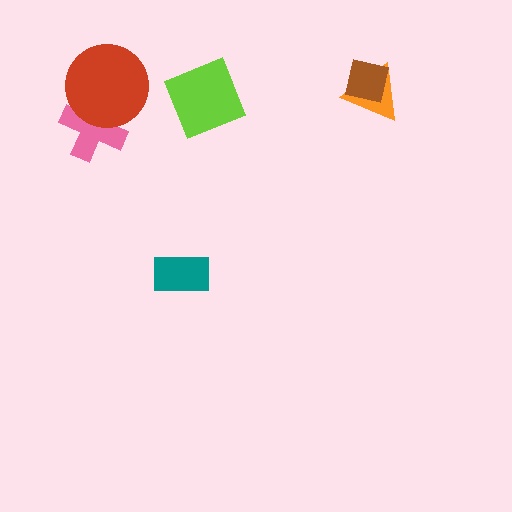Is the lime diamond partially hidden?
No, no other shape covers it.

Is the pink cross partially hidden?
Yes, it is partially covered by another shape.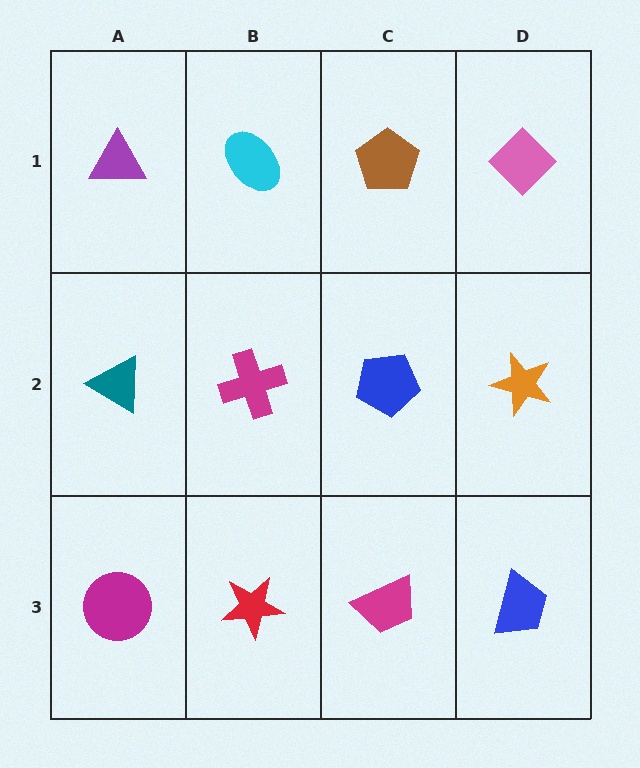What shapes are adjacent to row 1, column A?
A teal triangle (row 2, column A), a cyan ellipse (row 1, column B).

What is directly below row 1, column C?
A blue pentagon.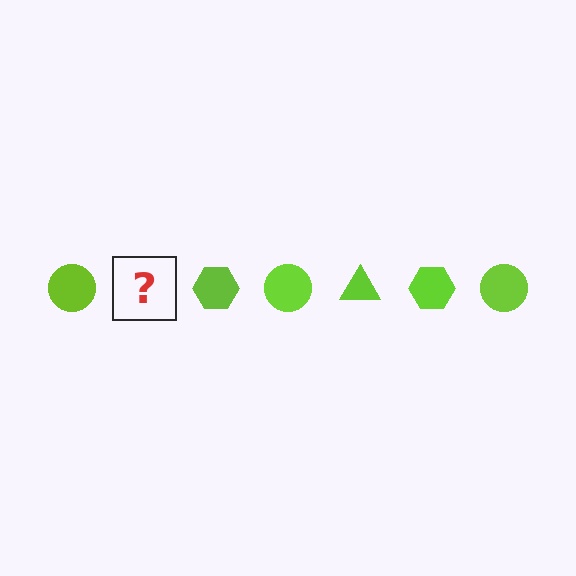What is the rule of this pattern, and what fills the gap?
The rule is that the pattern cycles through circle, triangle, hexagon shapes in lime. The gap should be filled with a lime triangle.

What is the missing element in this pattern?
The missing element is a lime triangle.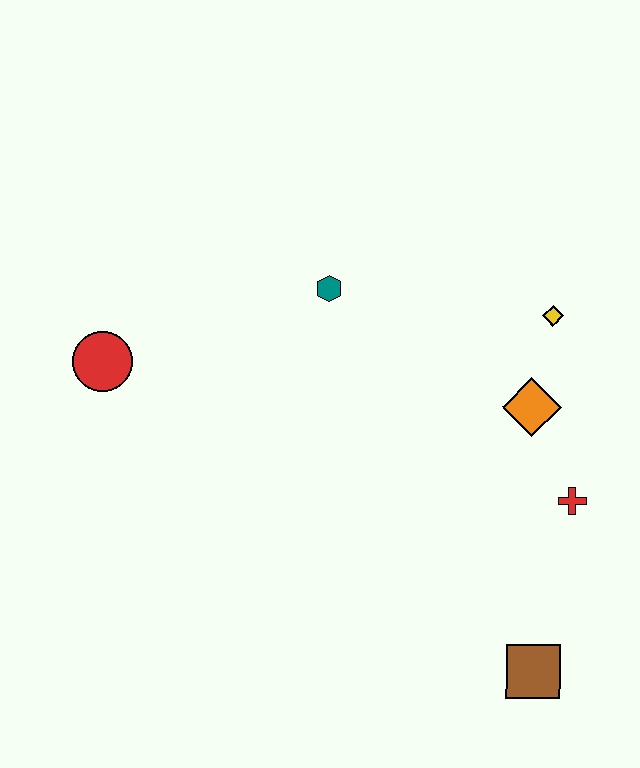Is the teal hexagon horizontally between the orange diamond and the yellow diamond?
No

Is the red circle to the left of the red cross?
Yes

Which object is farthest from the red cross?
The red circle is farthest from the red cross.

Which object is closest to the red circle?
The teal hexagon is closest to the red circle.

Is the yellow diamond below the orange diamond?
No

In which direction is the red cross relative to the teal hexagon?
The red cross is to the right of the teal hexagon.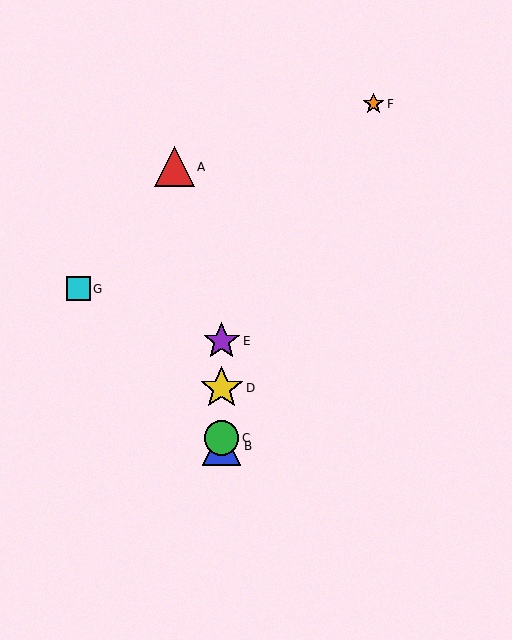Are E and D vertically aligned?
Yes, both are at x≈222.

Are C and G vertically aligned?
No, C is at x≈222 and G is at x≈78.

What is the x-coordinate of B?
Object B is at x≈222.